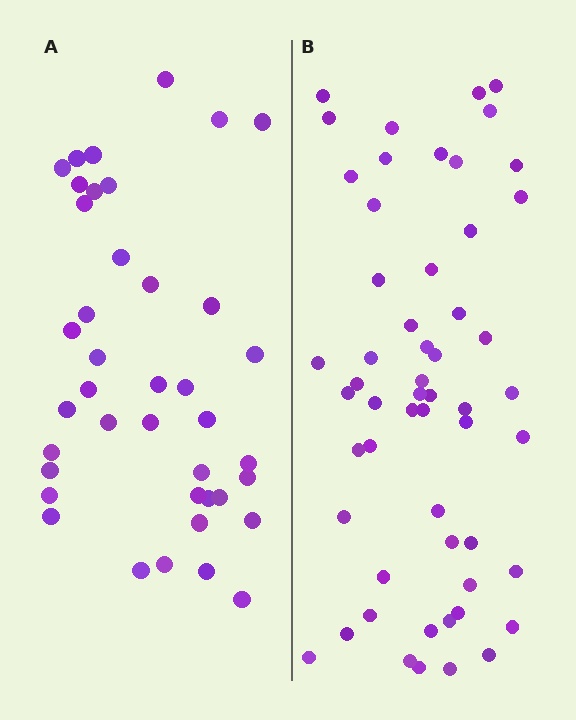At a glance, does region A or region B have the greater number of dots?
Region B (the right region) has more dots.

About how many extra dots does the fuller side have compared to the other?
Region B has approximately 15 more dots than region A.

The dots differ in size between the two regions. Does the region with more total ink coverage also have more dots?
No. Region A has more total ink coverage because its dots are larger, but region B actually contains more individual dots. Total area can be misleading — the number of items is what matters here.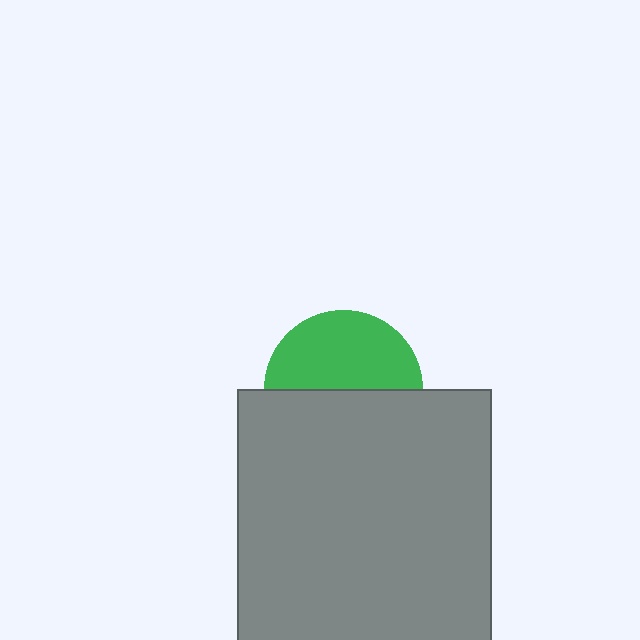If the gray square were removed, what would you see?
You would see the complete green circle.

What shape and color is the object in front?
The object in front is a gray square.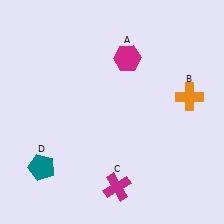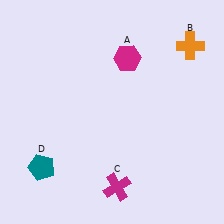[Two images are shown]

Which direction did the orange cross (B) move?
The orange cross (B) moved up.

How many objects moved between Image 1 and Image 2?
1 object moved between the two images.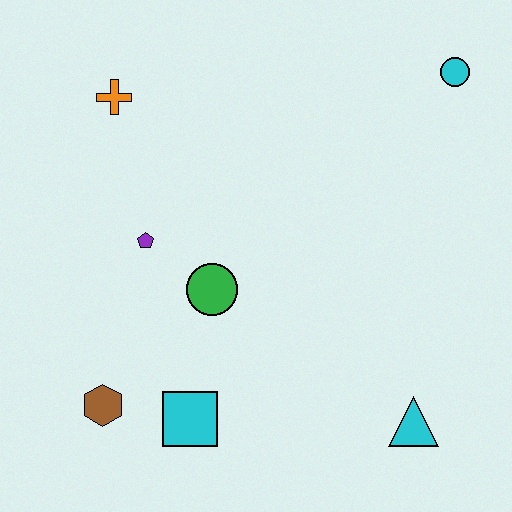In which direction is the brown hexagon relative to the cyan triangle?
The brown hexagon is to the left of the cyan triangle.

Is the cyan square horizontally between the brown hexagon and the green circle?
Yes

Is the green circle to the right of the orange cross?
Yes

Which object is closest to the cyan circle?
The green circle is closest to the cyan circle.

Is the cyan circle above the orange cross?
Yes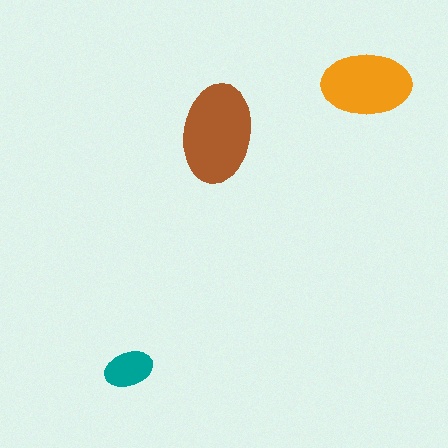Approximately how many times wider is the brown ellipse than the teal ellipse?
About 2 times wider.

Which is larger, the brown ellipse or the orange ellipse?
The brown one.